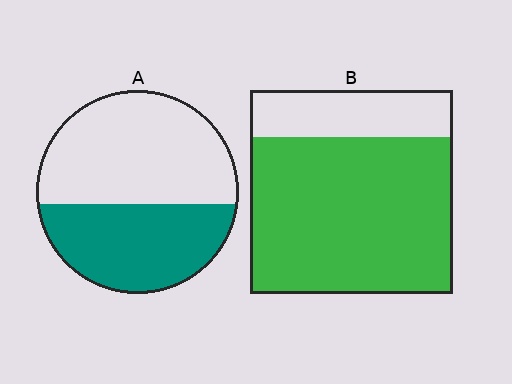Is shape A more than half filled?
No.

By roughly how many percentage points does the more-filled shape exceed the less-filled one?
By roughly 35 percentage points (B over A).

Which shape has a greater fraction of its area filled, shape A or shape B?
Shape B.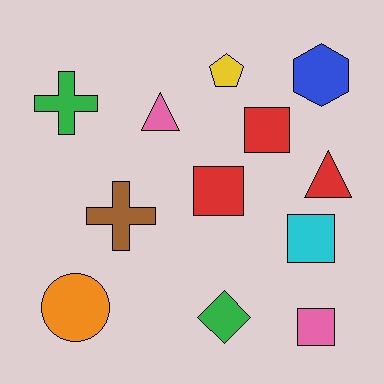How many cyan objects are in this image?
There is 1 cyan object.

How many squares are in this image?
There are 4 squares.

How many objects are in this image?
There are 12 objects.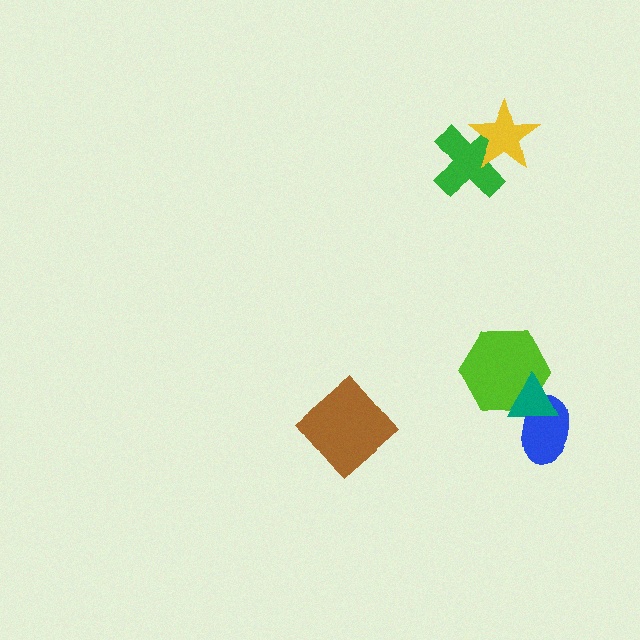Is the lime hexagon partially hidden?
Yes, it is partially covered by another shape.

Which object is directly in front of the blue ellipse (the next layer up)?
The lime hexagon is directly in front of the blue ellipse.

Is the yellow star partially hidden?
No, no other shape covers it.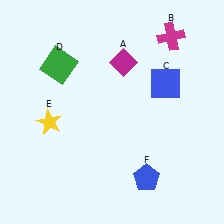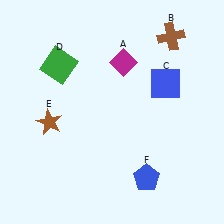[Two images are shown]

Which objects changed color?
B changed from magenta to brown. E changed from yellow to brown.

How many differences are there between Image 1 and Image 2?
There are 2 differences between the two images.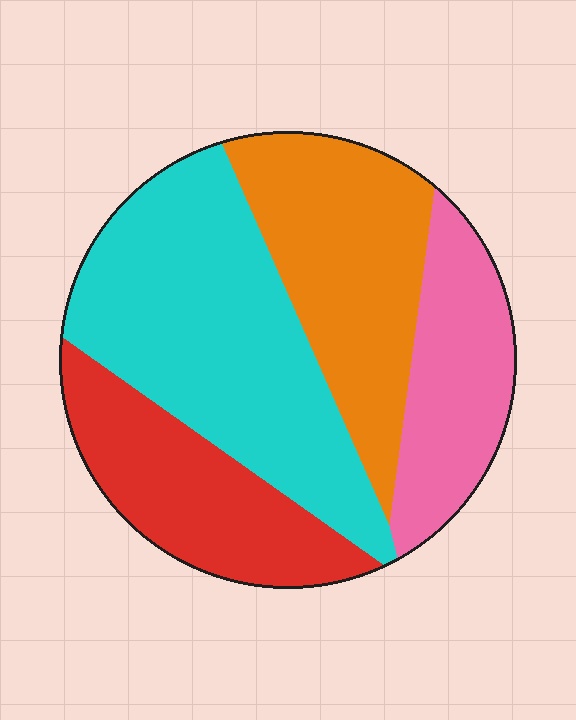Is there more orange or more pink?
Orange.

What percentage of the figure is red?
Red covers about 20% of the figure.